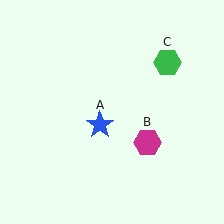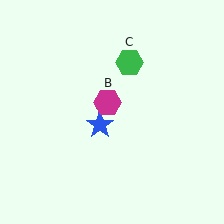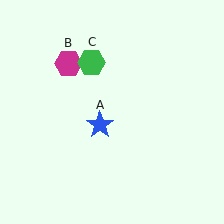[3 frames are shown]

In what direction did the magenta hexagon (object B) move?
The magenta hexagon (object B) moved up and to the left.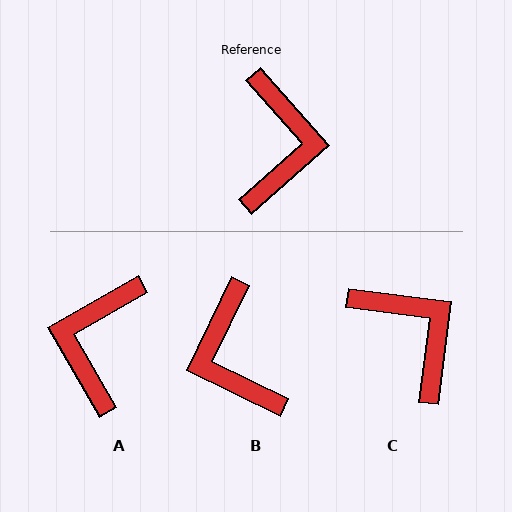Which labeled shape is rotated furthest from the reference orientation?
A, about 169 degrees away.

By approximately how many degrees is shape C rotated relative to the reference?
Approximately 41 degrees counter-clockwise.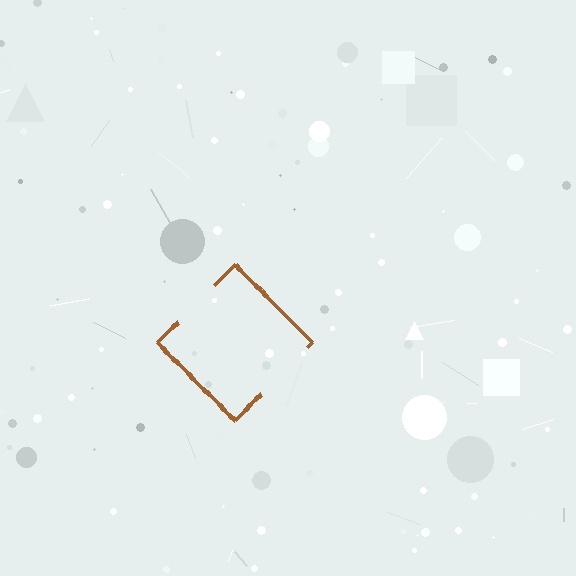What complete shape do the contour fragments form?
The contour fragments form a diamond.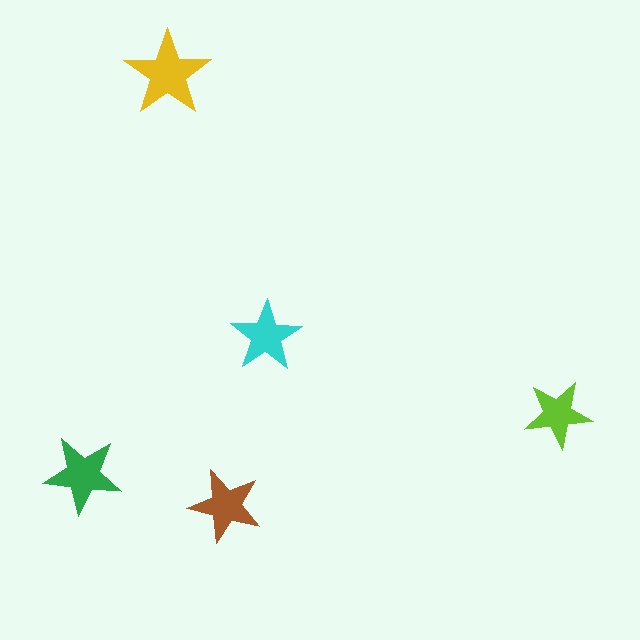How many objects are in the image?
There are 5 objects in the image.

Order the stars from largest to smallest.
the yellow one, the green one, the brown one, the cyan one, the lime one.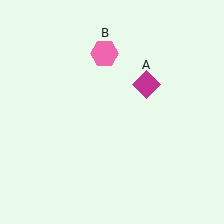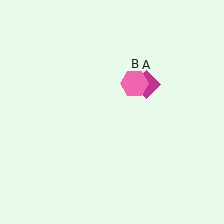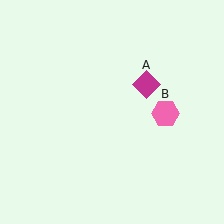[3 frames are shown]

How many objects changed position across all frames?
1 object changed position: pink hexagon (object B).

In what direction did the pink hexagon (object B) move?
The pink hexagon (object B) moved down and to the right.